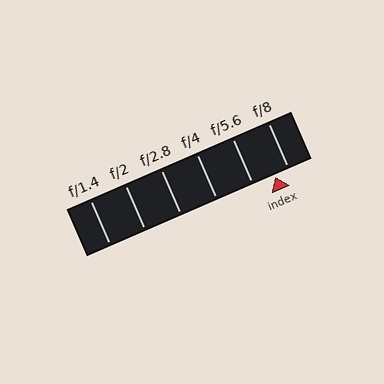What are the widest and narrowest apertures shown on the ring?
The widest aperture shown is f/1.4 and the narrowest is f/8.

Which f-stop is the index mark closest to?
The index mark is closest to f/8.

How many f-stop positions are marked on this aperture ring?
There are 6 f-stop positions marked.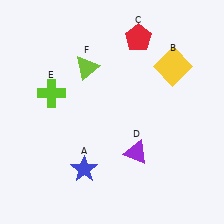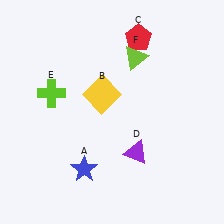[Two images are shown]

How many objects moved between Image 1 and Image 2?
2 objects moved between the two images.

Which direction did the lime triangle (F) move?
The lime triangle (F) moved right.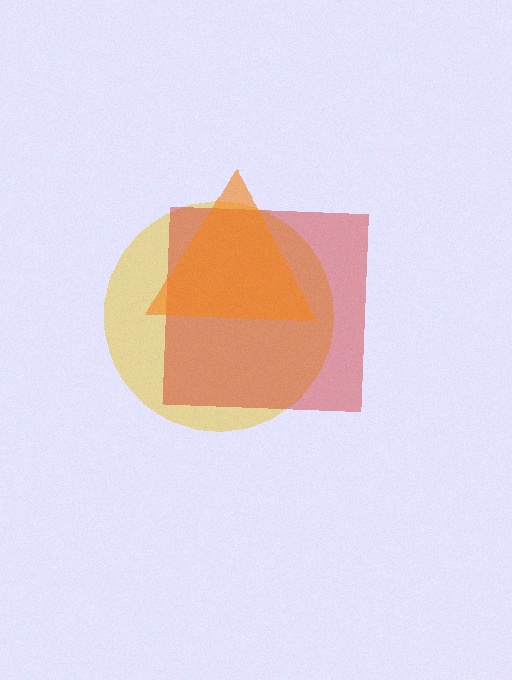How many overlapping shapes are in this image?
There are 3 overlapping shapes in the image.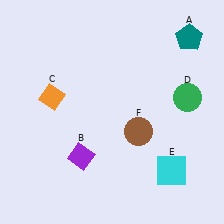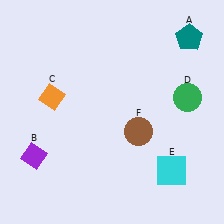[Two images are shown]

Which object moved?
The purple diamond (B) moved left.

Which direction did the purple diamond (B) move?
The purple diamond (B) moved left.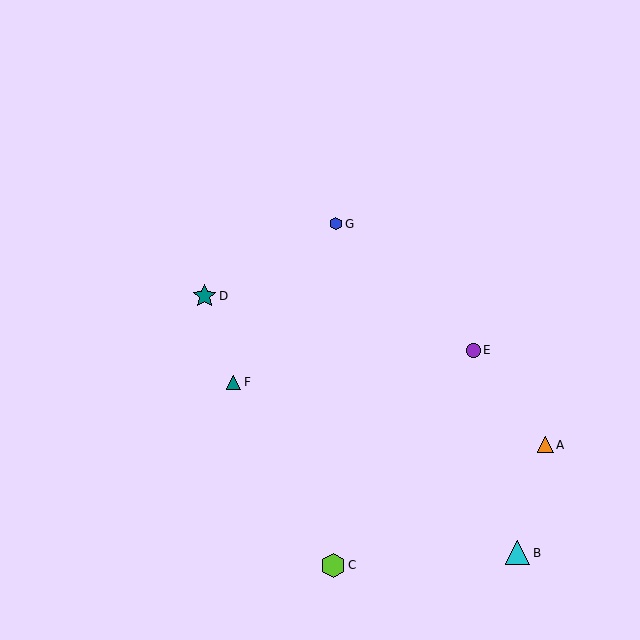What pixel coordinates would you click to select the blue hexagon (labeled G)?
Click at (336, 224) to select the blue hexagon G.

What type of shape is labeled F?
Shape F is a teal triangle.